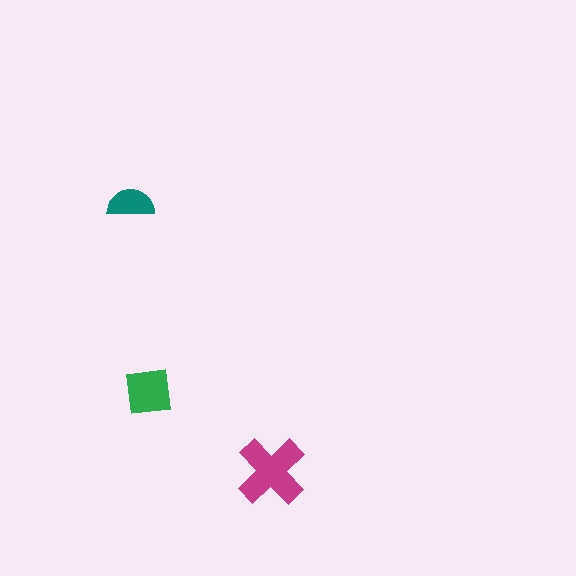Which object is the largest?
The magenta cross.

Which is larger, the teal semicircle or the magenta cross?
The magenta cross.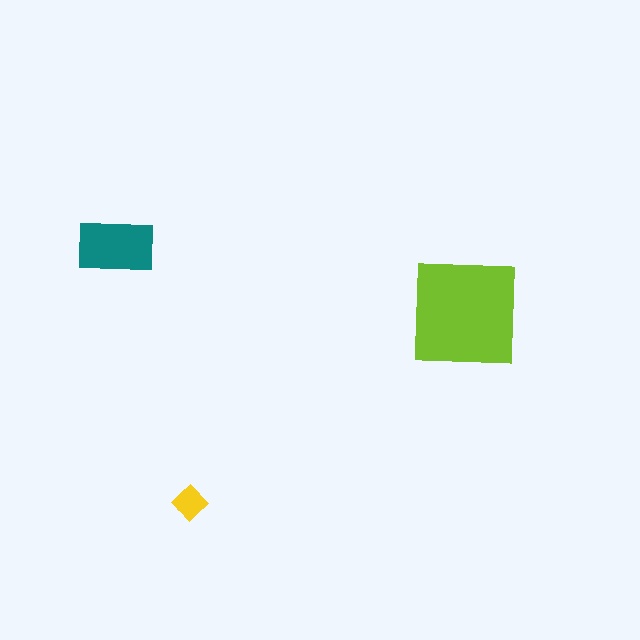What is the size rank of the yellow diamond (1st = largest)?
3rd.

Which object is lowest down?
The yellow diamond is bottommost.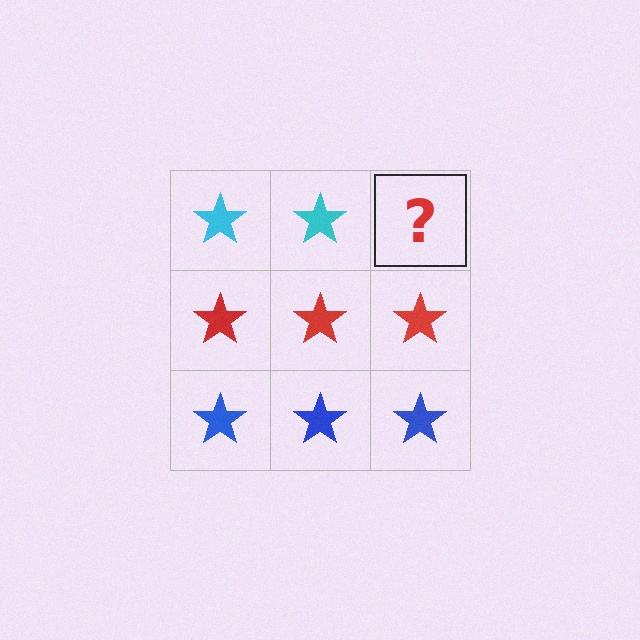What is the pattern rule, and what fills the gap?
The rule is that each row has a consistent color. The gap should be filled with a cyan star.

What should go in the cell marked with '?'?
The missing cell should contain a cyan star.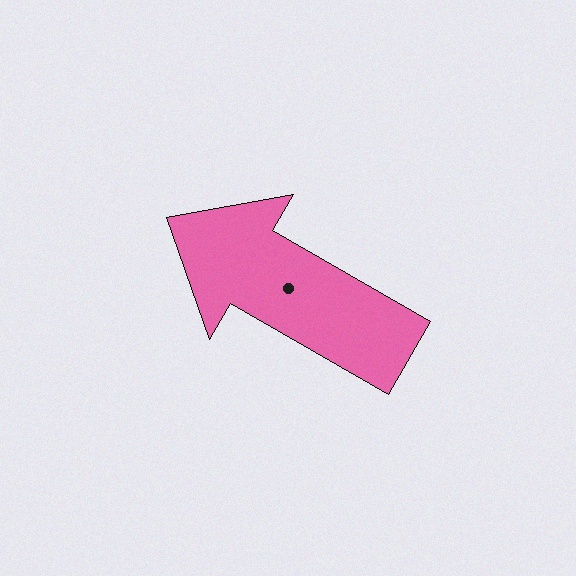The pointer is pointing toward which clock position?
Roughly 10 o'clock.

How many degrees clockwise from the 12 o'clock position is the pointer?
Approximately 300 degrees.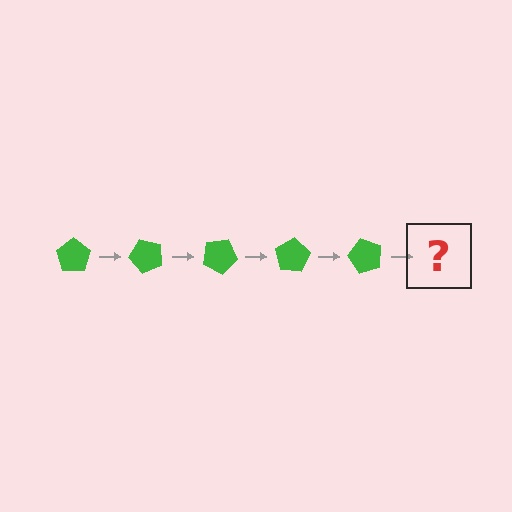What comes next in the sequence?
The next element should be a green pentagon rotated 250 degrees.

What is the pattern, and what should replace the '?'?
The pattern is that the pentagon rotates 50 degrees each step. The '?' should be a green pentagon rotated 250 degrees.